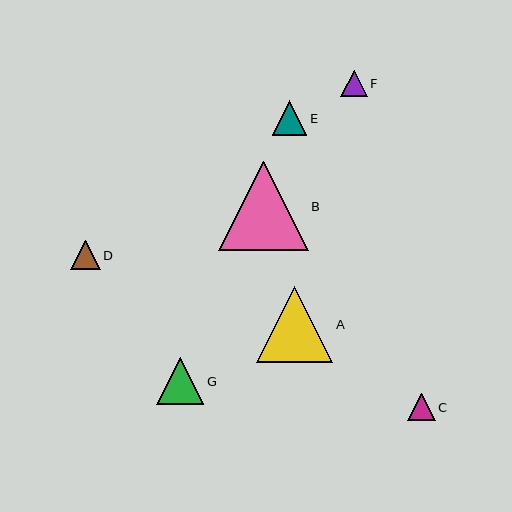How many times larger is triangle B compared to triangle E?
Triangle B is approximately 2.6 times the size of triangle E.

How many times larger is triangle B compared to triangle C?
Triangle B is approximately 3.3 times the size of triangle C.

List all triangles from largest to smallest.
From largest to smallest: B, A, G, E, D, C, F.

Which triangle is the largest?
Triangle B is the largest with a size of approximately 90 pixels.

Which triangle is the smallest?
Triangle F is the smallest with a size of approximately 26 pixels.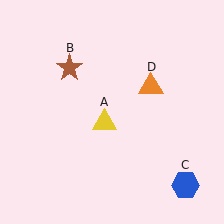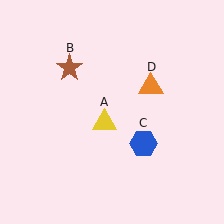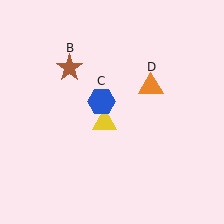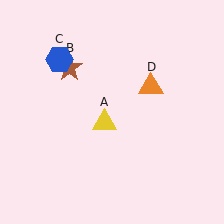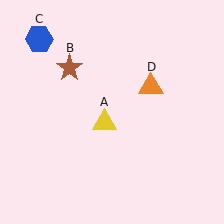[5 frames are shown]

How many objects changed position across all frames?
1 object changed position: blue hexagon (object C).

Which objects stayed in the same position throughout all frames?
Yellow triangle (object A) and brown star (object B) and orange triangle (object D) remained stationary.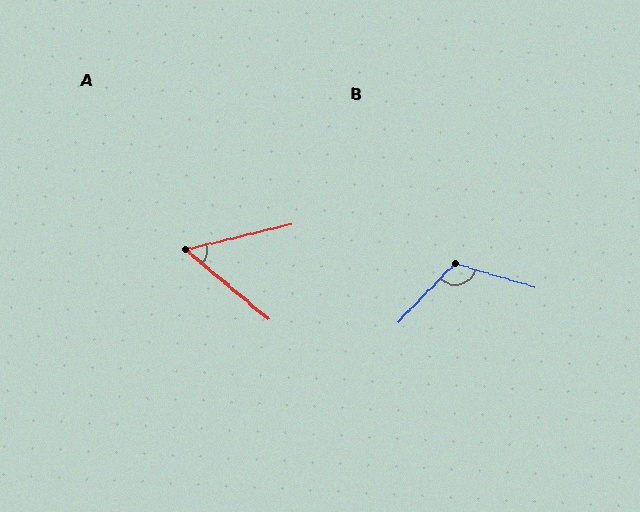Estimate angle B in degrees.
Approximately 118 degrees.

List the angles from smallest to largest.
A (53°), B (118°).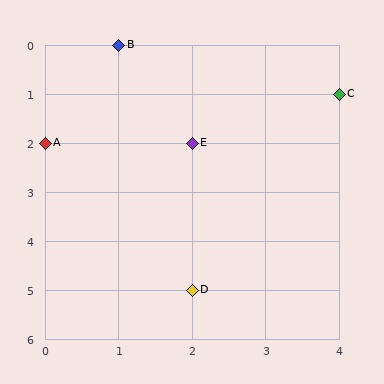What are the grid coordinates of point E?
Point E is at grid coordinates (2, 2).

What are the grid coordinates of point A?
Point A is at grid coordinates (0, 2).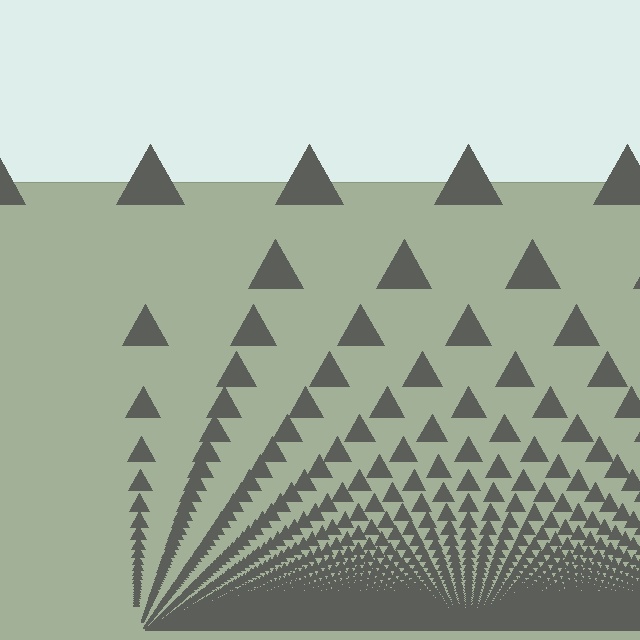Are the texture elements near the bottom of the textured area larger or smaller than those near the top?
Smaller. The gradient is inverted — elements near the bottom are smaller and denser.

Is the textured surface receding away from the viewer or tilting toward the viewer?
The surface appears to tilt toward the viewer. Texture elements get larger and sparser toward the top.